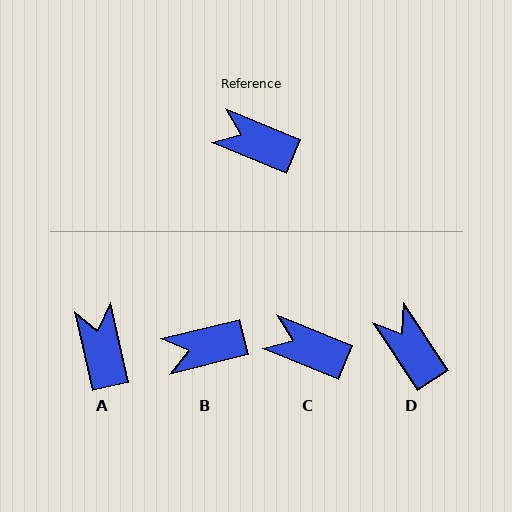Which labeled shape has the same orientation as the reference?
C.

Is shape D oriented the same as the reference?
No, it is off by about 34 degrees.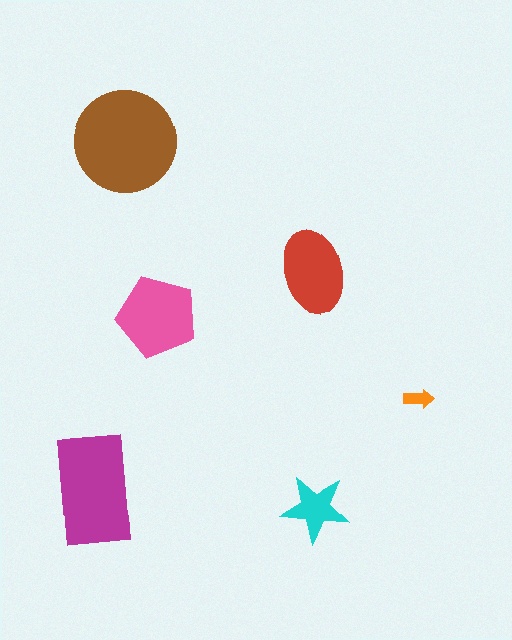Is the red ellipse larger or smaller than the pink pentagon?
Smaller.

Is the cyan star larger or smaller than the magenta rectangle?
Smaller.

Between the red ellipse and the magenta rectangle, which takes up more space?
The magenta rectangle.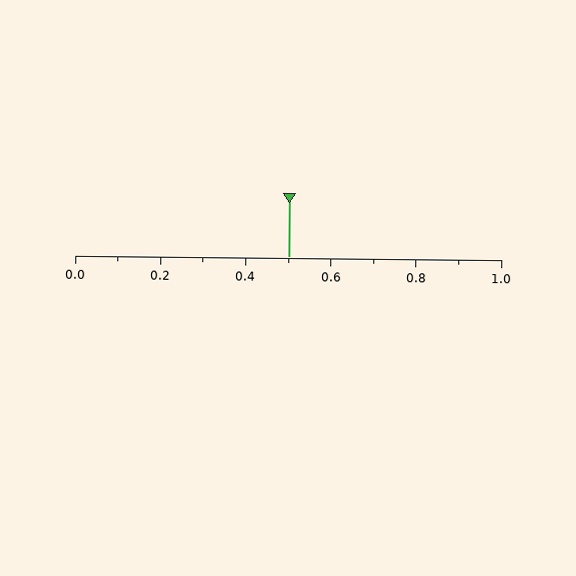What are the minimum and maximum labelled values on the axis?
The axis runs from 0.0 to 1.0.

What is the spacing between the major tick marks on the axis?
The major ticks are spaced 0.2 apart.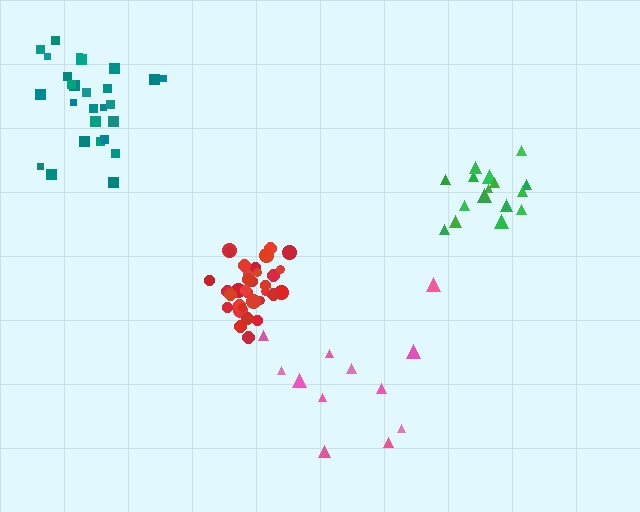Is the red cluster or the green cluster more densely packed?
Red.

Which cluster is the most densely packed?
Red.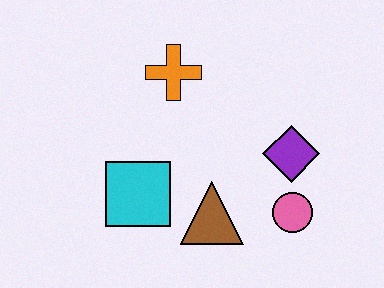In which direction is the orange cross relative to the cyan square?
The orange cross is above the cyan square.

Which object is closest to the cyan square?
The brown triangle is closest to the cyan square.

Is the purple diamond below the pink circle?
No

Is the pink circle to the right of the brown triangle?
Yes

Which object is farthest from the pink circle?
The orange cross is farthest from the pink circle.